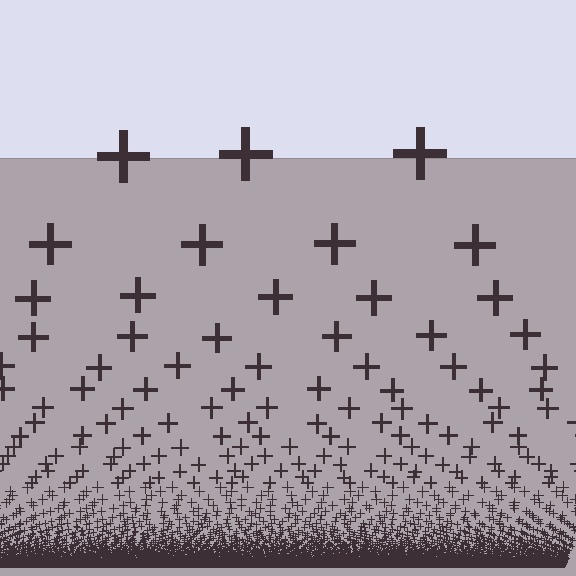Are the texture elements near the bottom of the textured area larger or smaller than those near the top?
Smaller. The gradient is inverted — elements near the bottom are smaller and denser.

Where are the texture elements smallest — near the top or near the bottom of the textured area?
Near the bottom.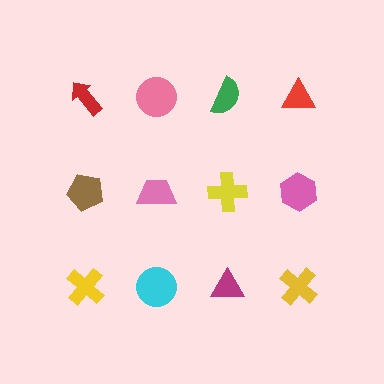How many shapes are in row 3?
4 shapes.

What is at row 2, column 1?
A brown pentagon.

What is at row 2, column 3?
A yellow cross.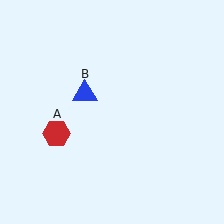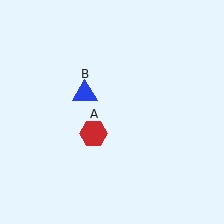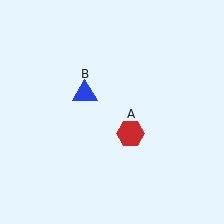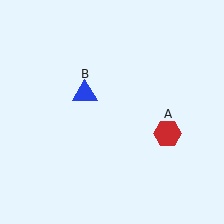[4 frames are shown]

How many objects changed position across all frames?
1 object changed position: red hexagon (object A).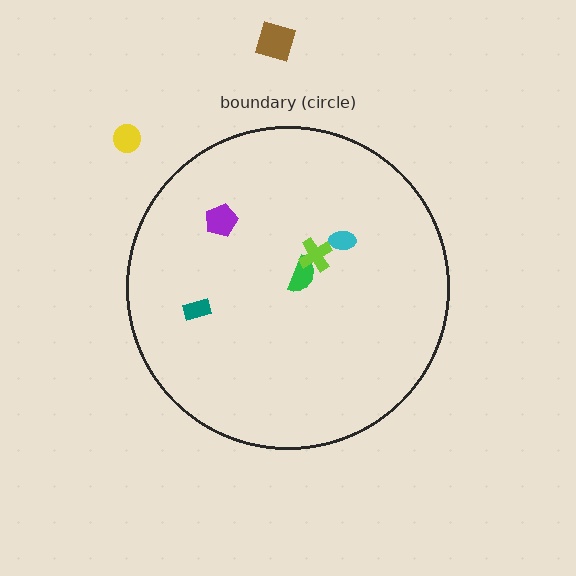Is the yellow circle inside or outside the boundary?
Outside.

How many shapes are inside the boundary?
5 inside, 2 outside.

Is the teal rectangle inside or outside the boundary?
Inside.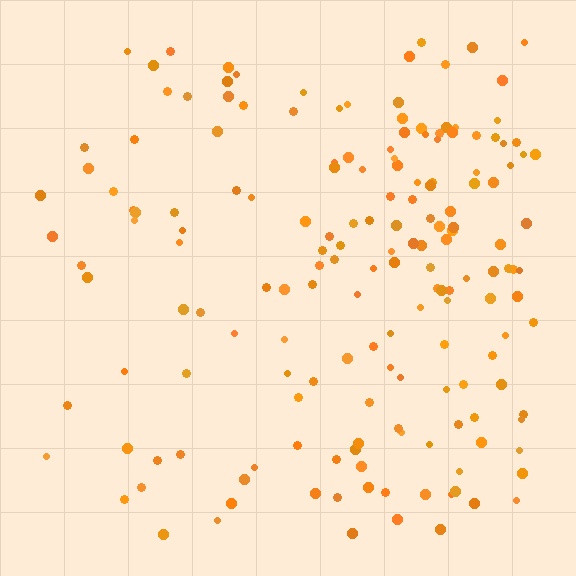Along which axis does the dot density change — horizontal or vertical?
Horizontal.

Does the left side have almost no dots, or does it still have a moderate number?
Still a moderate number, just noticeably fewer than the right.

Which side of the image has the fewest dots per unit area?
The left.